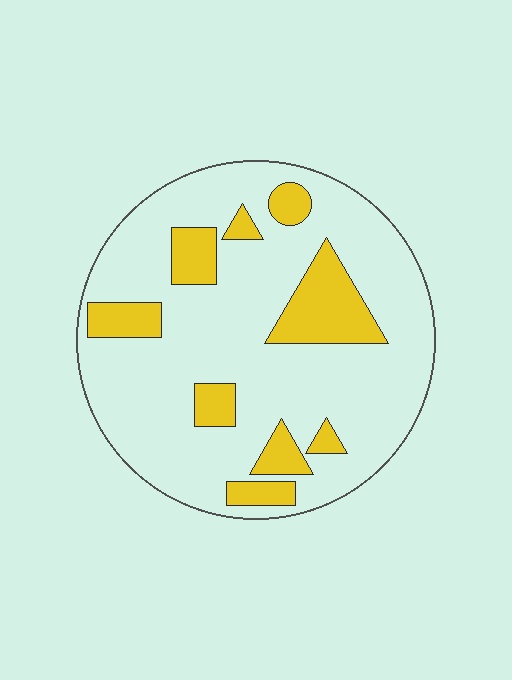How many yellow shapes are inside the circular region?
9.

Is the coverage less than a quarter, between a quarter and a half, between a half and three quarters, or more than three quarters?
Less than a quarter.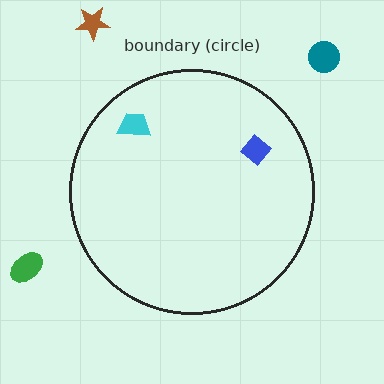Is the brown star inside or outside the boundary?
Outside.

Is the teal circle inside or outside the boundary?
Outside.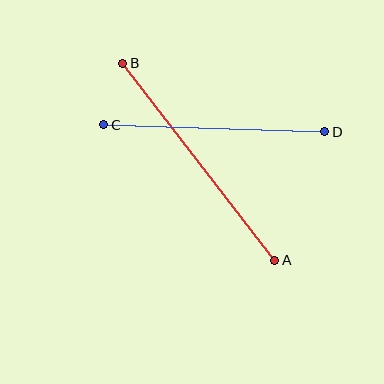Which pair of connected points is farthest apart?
Points A and B are farthest apart.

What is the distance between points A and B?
The distance is approximately 249 pixels.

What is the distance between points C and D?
The distance is approximately 221 pixels.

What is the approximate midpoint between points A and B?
The midpoint is at approximately (199, 162) pixels.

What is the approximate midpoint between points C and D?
The midpoint is at approximately (214, 128) pixels.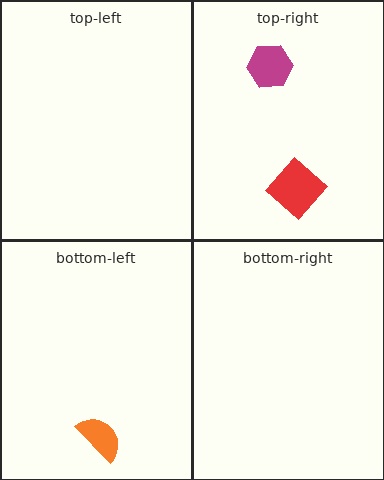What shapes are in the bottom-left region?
The orange semicircle.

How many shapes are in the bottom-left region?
1.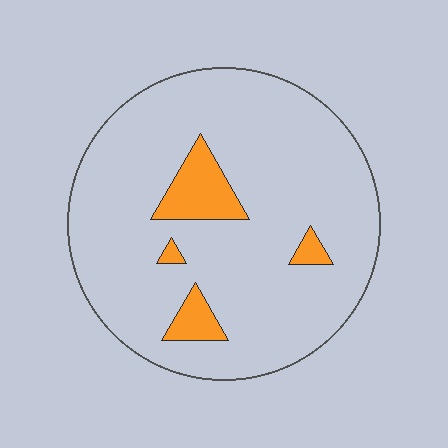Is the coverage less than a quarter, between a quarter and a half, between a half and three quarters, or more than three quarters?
Less than a quarter.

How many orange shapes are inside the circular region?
4.